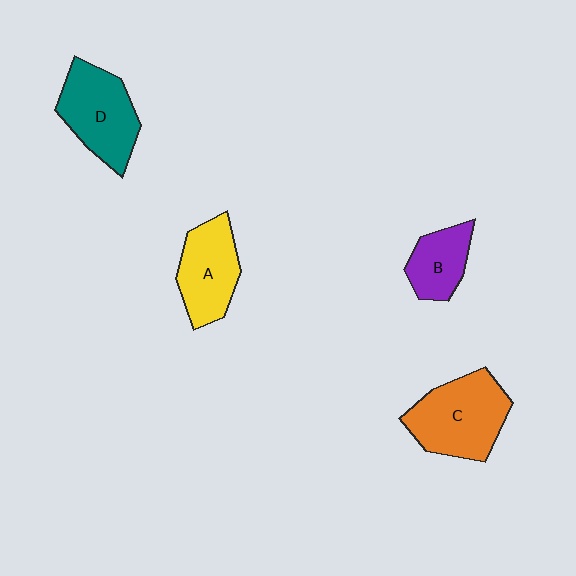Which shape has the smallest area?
Shape B (purple).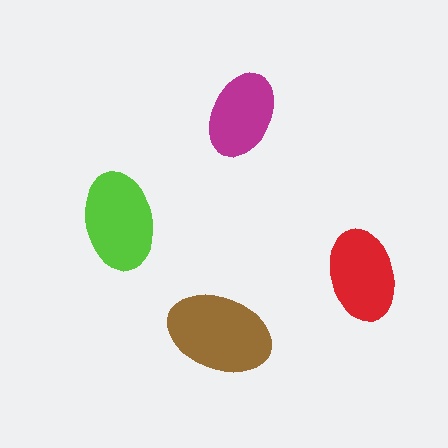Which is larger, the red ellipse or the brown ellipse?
The brown one.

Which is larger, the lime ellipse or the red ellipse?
The lime one.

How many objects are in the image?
There are 4 objects in the image.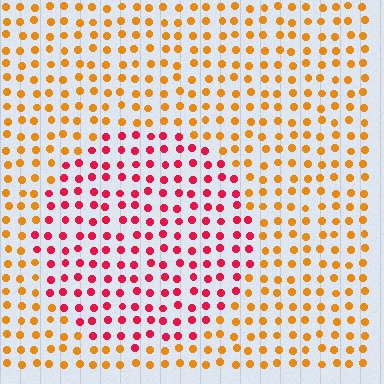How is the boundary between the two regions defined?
The boundary is defined purely by a slight shift in hue (about 49 degrees). Spacing, size, and orientation are identical on both sides.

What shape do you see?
I see a circle.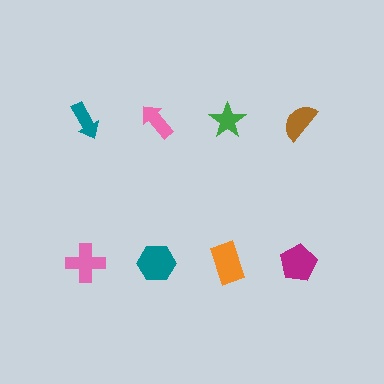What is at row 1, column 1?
A teal arrow.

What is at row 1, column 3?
A green star.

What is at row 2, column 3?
An orange rectangle.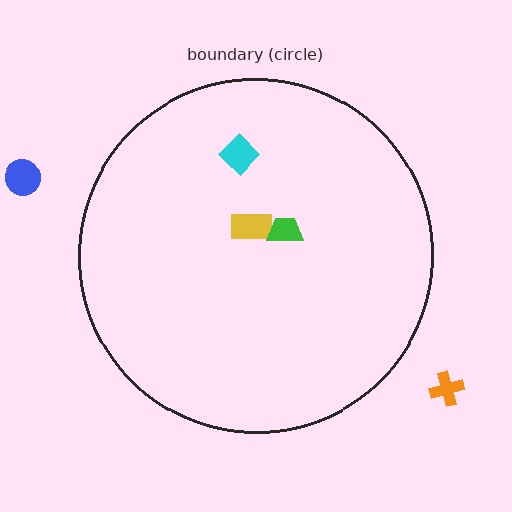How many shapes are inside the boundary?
3 inside, 2 outside.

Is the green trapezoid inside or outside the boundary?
Inside.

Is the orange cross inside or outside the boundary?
Outside.